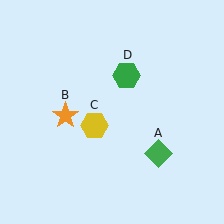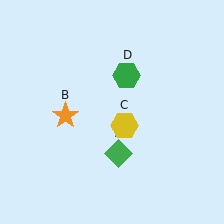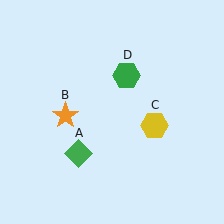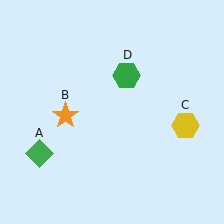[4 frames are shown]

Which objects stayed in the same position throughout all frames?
Orange star (object B) and green hexagon (object D) remained stationary.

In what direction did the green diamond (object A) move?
The green diamond (object A) moved left.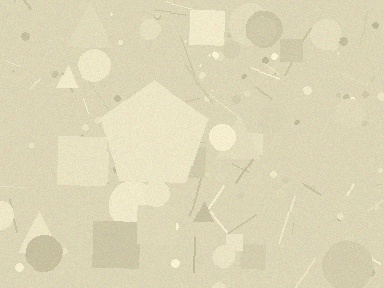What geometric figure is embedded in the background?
A pentagon is embedded in the background.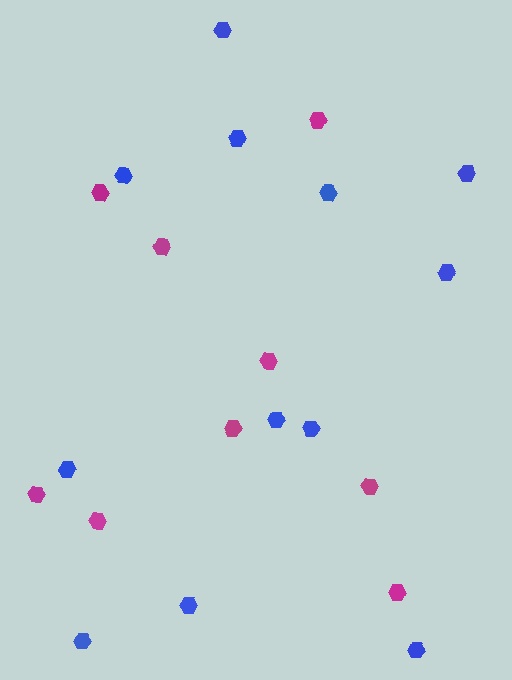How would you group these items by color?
There are 2 groups: one group of blue hexagons (12) and one group of magenta hexagons (9).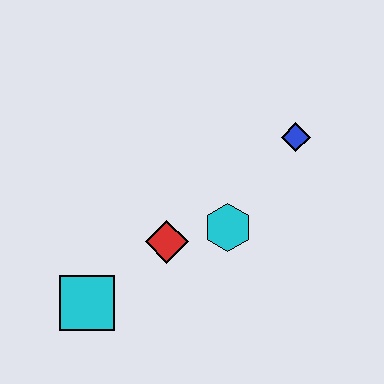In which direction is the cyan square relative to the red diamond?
The cyan square is to the left of the red diamond.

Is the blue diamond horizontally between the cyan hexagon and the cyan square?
No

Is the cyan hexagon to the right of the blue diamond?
No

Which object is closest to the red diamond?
The cyan hexagon is closest to the red diamond.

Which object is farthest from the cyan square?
The blue diamond is farthest from the cyan square.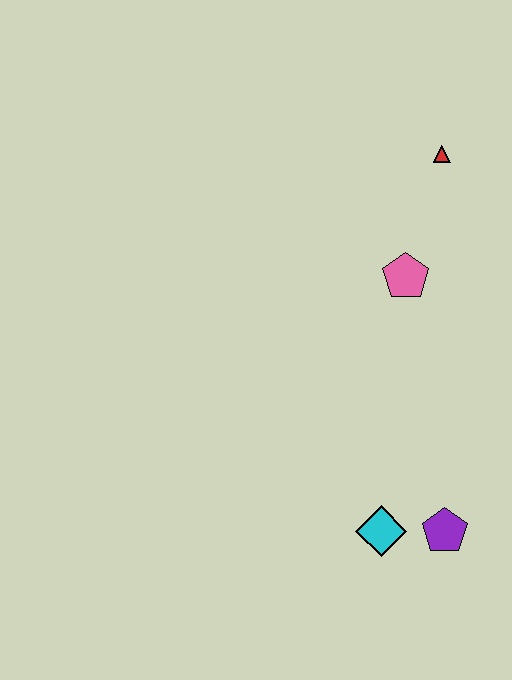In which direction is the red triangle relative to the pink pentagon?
The red triangle is above the pink pentagon.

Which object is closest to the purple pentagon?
The cyan diamond is closest to the purple pentagon.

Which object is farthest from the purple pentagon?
The red triangle is farthest from the purple pentagon.